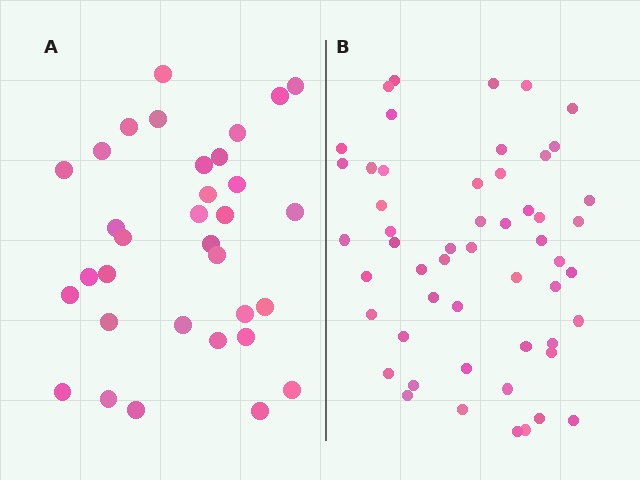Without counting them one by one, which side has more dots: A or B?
Region B (the right region) has more dots.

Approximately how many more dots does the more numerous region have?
Region B has approximately 20 more dots than region A.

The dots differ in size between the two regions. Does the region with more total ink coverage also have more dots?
No. Region A has more total ink coverage because its dots are larger, but region B actually contains more individual dots. Total area can be misleading — the number of items is what matters here.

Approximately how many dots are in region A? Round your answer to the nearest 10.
About 30 dots. (The exact count is 33, which rounds to 30.)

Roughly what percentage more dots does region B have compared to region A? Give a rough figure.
About 60% more.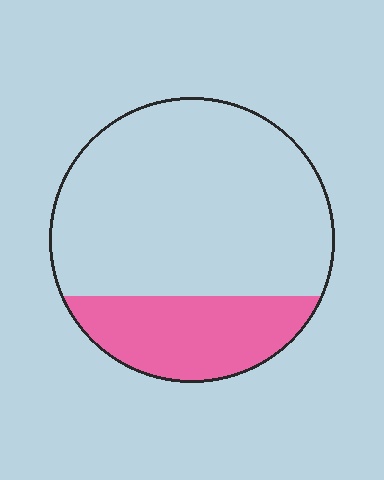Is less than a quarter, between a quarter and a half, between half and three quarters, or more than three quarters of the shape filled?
Between a quarter and a half.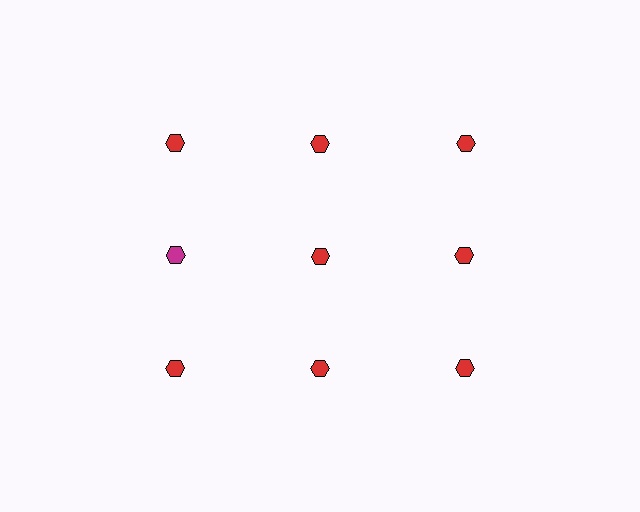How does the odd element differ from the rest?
It has a different color: magenta instead of red.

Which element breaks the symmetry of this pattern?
The magenta hexagon in the second row, leftmost column breaks the symmetry. All other shapes are red hexagons.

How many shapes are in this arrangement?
There are 9 shapes arranged in a grid pattern.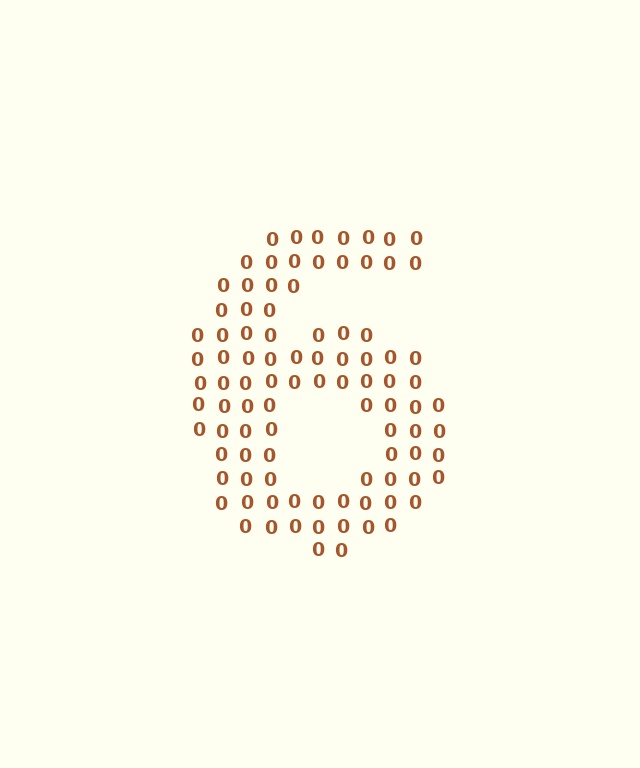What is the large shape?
The large shape is the digit 6.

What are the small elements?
The small elements are digit 0's.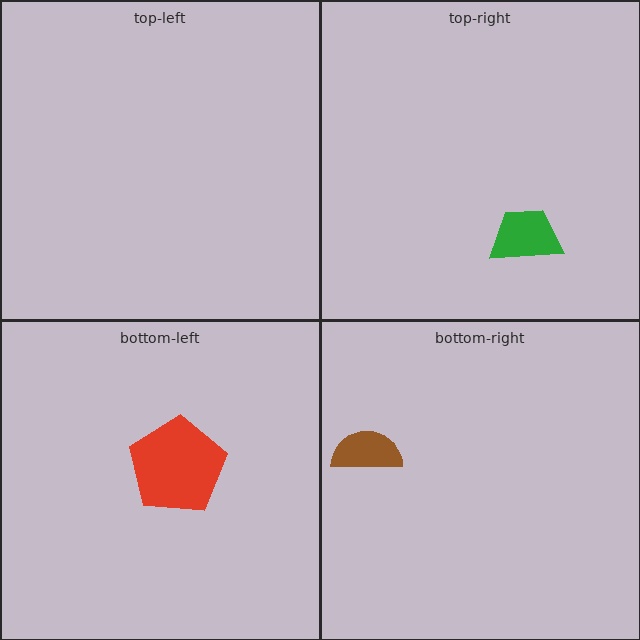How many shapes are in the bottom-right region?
1.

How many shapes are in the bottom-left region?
1.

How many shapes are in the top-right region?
1.